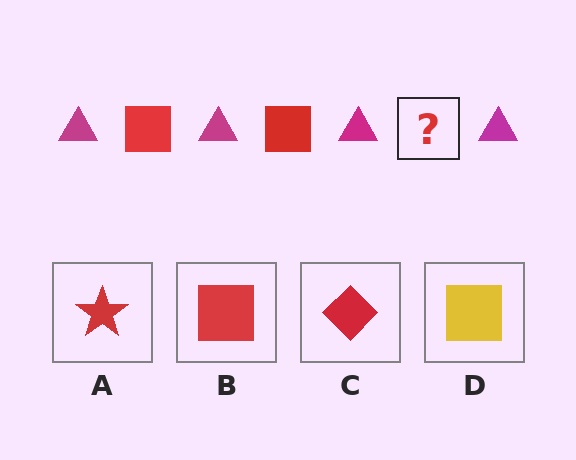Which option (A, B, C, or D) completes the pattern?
B.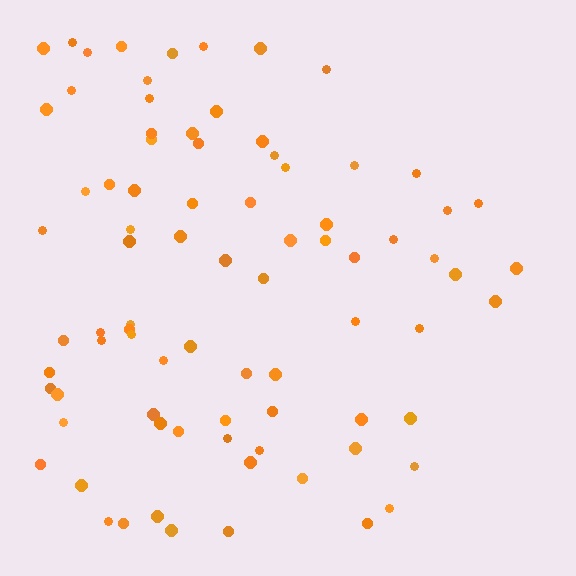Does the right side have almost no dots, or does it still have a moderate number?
Still a moderate number, just noticeably fewer than the left.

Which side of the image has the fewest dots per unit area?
The right.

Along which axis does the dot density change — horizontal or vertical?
Horizontal.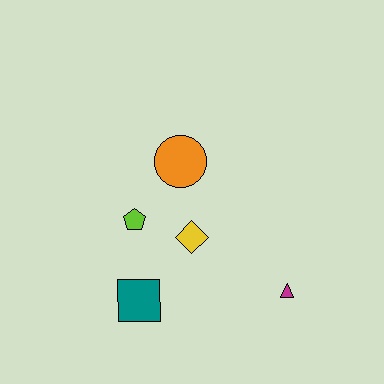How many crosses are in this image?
There are no crosses.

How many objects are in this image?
There are 5 objects.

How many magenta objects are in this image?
There is 1 magenta object.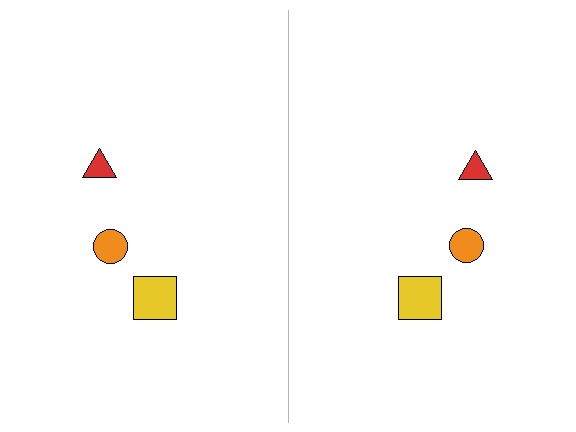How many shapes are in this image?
There are 6 shapes in this image.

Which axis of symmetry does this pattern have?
The pattern has a vertical axis of symmetry running through the center of the image.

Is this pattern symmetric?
Yes, this pattern has bilateral (reflection) symmetry.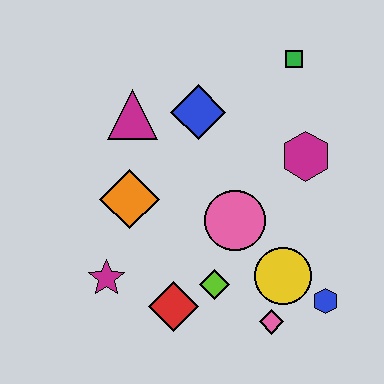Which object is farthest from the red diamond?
The green square is farthest from the red diamond.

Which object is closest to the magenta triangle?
The blue diamond is closest to the magenta triangle.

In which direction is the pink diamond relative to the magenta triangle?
The pink diamond is below the magenta triangle.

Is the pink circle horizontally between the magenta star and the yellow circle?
Yes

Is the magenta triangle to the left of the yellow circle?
Yes